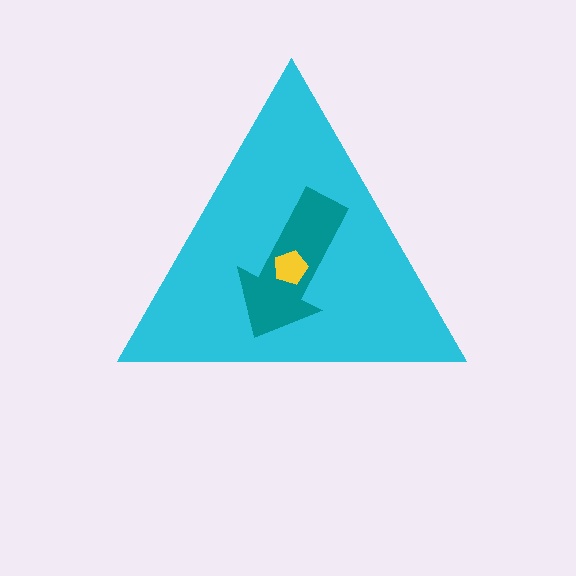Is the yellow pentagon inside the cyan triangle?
Yes.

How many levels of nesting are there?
3.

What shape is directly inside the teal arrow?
The yellow pentagon.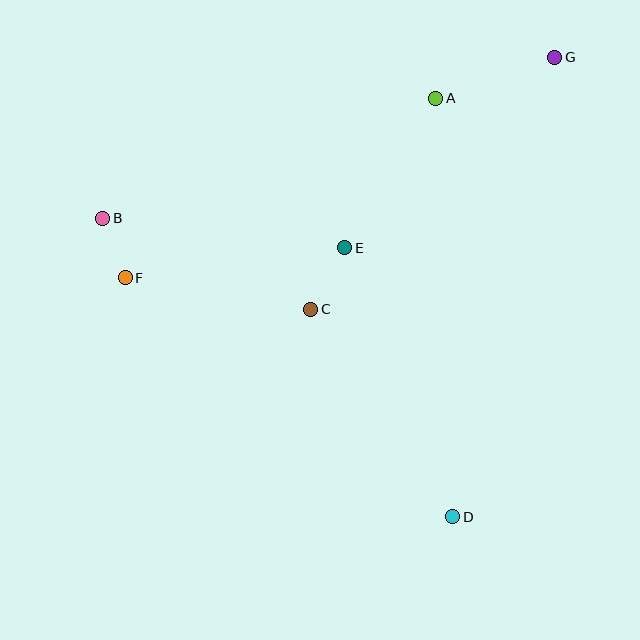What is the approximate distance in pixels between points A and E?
The distance between A and E is approximately 175 pixels.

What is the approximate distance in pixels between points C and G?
The distance between C and G is approximately 351 pixels.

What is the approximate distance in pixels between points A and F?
The distance between A and F is approximately 359 pixels.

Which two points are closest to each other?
Points B and F are closest to each other.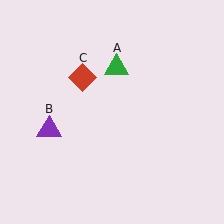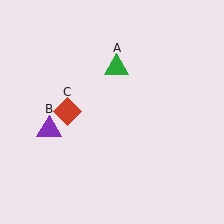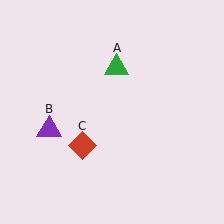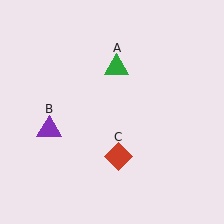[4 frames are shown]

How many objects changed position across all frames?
1 object changed position: red diamond (object C).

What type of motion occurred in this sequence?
The red diamond (object C) rotated counterclockwise around the center of the scene.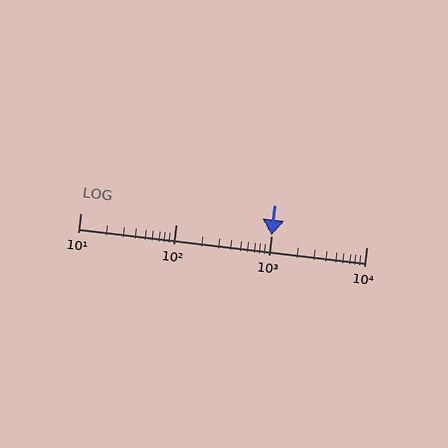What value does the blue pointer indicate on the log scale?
The pointer indicates approximately 1000.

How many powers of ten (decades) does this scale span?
The scale spans 3 decades, from 10 to 10000.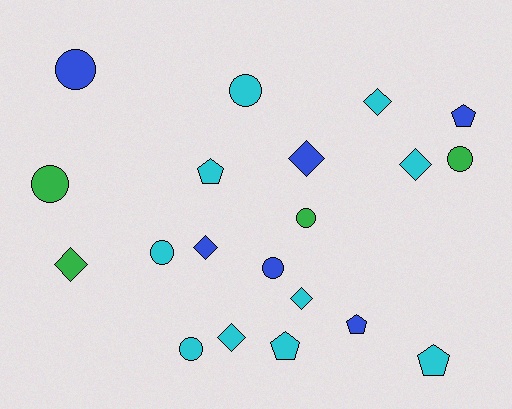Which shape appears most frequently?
Circle, with 8 objects.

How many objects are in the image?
There are 20 objects.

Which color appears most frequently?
Cyan, with 10 objects.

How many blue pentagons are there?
There are 2 blue pentagons.